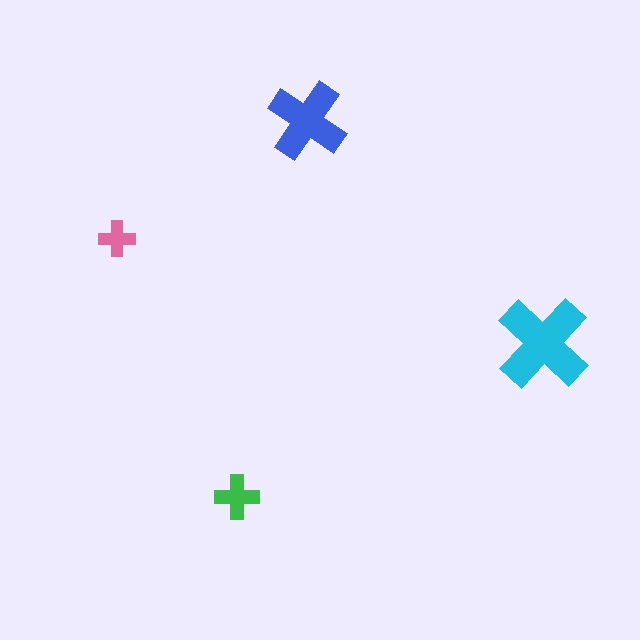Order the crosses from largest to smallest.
the cyan one, the blue one, the green one, the pink one.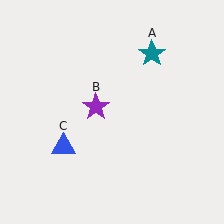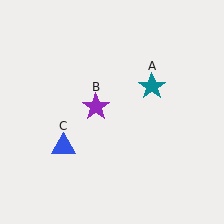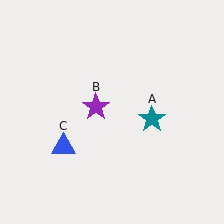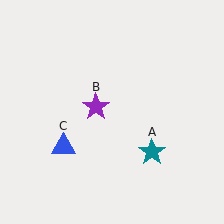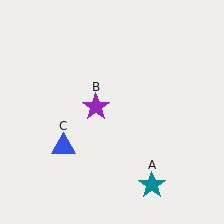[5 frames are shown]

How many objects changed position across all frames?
1 object changed position: teal star (object A).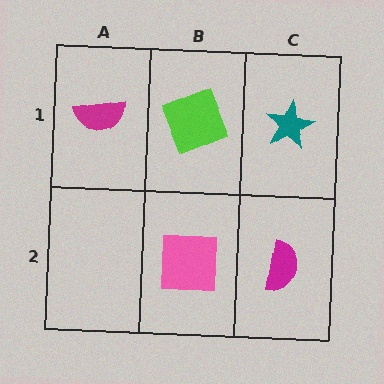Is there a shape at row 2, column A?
No, that cell is empty.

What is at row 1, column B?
A lime square.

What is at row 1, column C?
A teal star.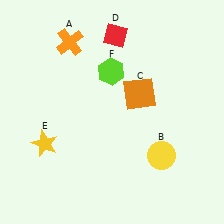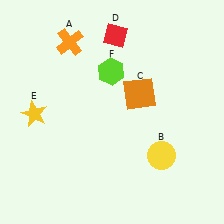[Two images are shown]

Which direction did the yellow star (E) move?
The yellow star (E) moved up.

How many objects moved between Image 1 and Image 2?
1 object moved between the two images.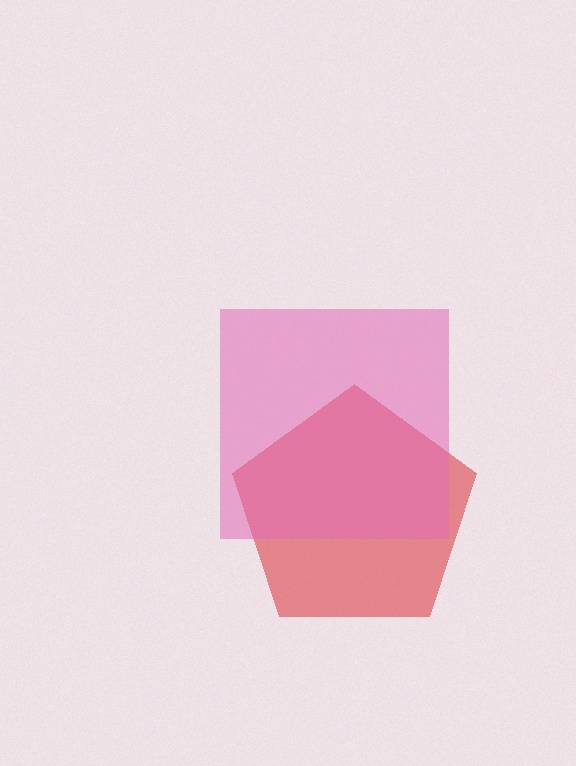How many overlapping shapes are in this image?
There are 2 overlapping shapes in the image.